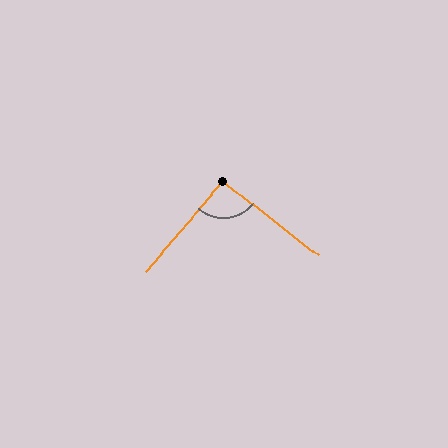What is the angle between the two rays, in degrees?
Approximately 93 degrees.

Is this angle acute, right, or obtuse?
It is approximately a right angle.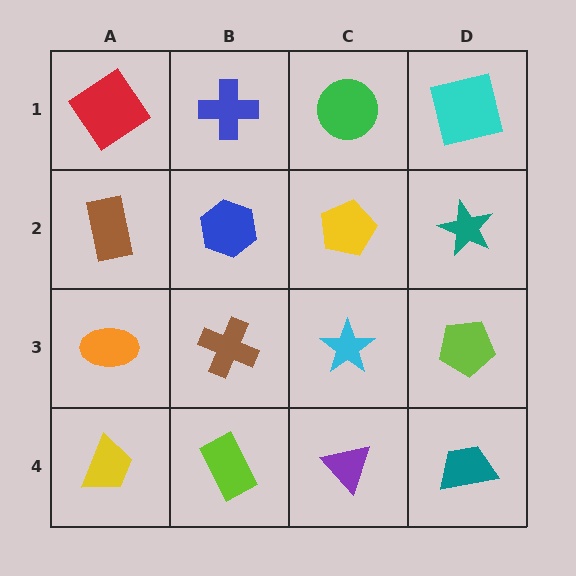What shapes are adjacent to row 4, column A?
An orange ellipse (row 3, column A), a lime rectangle (row 4, column B).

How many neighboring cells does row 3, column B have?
4.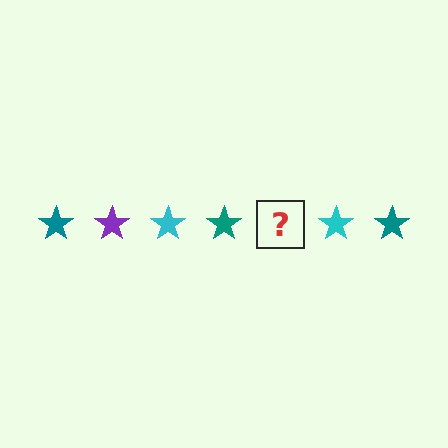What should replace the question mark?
The question mark should be replaced with a purple star.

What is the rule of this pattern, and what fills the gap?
The rule is that the pattern cycles through teal, purple, cyan stars. The gap should be filled with a purple star.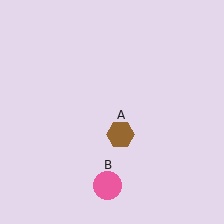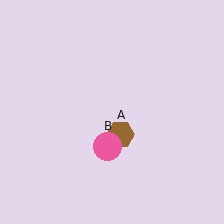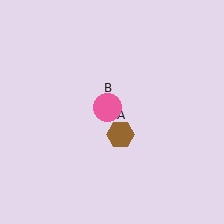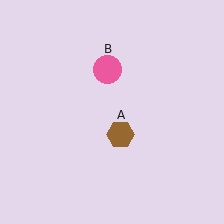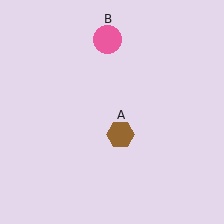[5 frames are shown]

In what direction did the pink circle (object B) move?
The pink circle (object B) moved up.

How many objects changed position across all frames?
1 object changed position: pink circle (object B).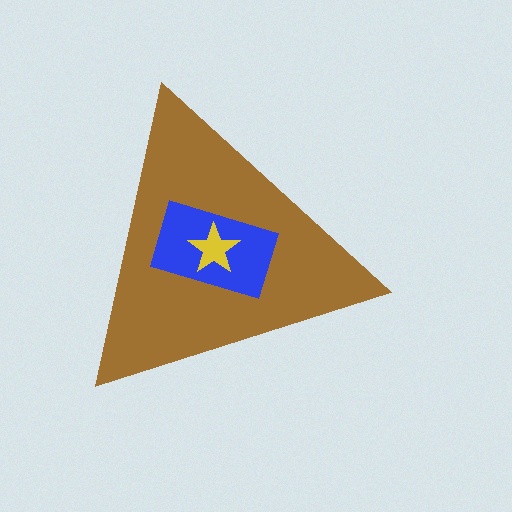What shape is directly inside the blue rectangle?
The yellow star.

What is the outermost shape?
The brown triangle.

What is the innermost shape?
The yellow star.